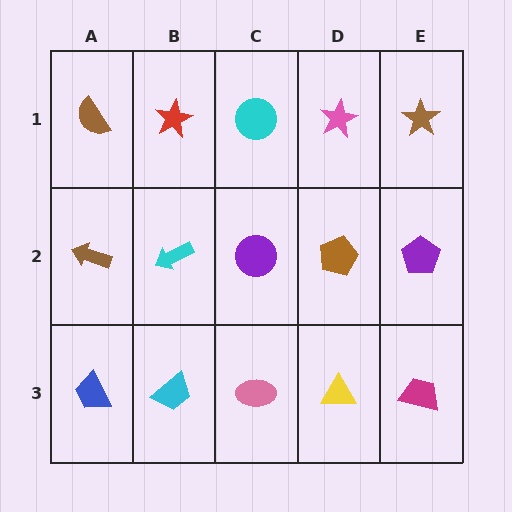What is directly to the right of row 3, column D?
A magenta trapezoid.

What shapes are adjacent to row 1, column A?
A brown arrow (row 2, column A), a red star (row 1, column B).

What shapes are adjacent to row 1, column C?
A purple circle (row 2, column C), a red star (row 1, column B), a pink star (row 1, column D).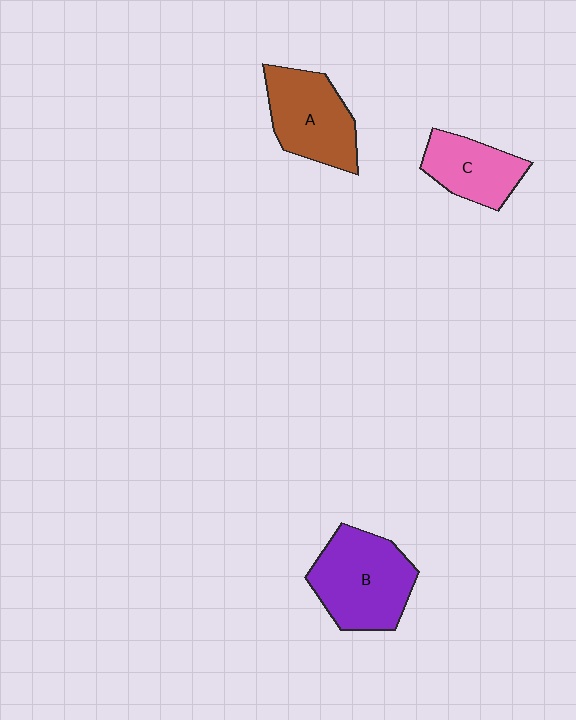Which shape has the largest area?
Shape B (purple).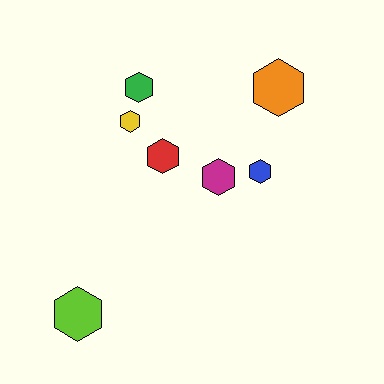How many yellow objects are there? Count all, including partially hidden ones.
There is 1 yellow object.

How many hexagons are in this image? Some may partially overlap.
There are 7 hexagons.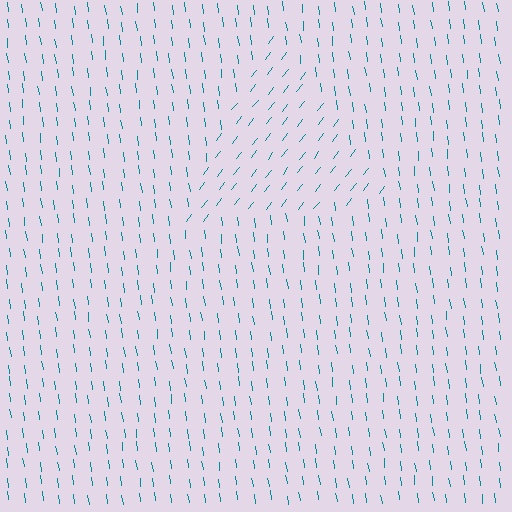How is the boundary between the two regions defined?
The boundary is defined purely by a change in line orientation (approximately 45 degrees difference). All lines are the same color and thickness.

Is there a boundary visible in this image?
Yes, there is a texture boundary formed by a change in line orientation.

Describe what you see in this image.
The image is filled with small teal line segments. A triangle region in the image has lines oriented differently from the surrounding lines, creating a visible texture boundary.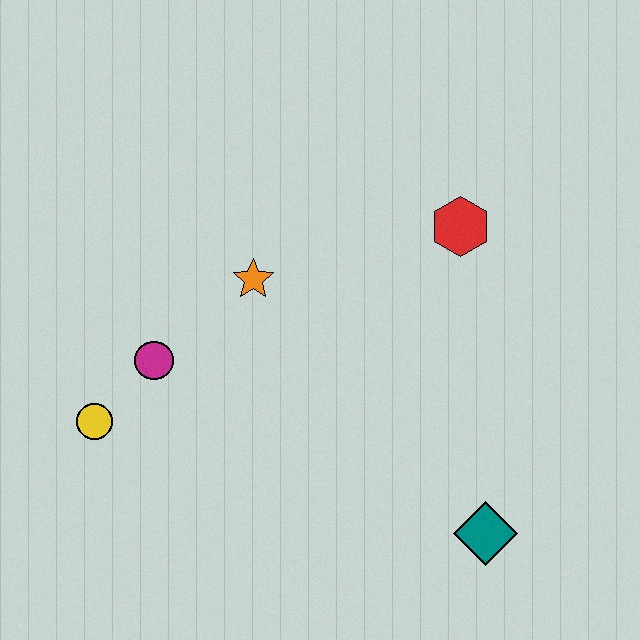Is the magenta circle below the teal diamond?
No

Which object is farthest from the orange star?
The teal diamond is farthest from the orange star.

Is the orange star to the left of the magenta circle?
No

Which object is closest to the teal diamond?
The red hexagon is closest to the teal diamond.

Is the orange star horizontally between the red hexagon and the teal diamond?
No